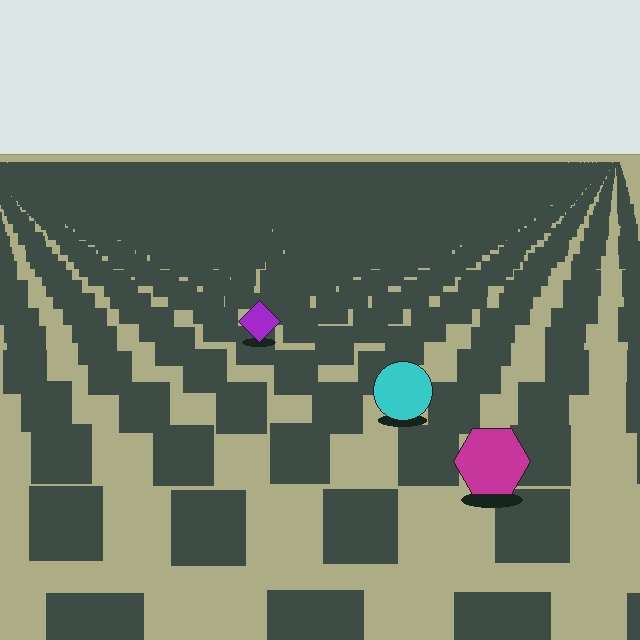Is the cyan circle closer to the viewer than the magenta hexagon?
No. The magenta hexagon is closer — you can tell from the texture gradient: the ground texture is coarser near it.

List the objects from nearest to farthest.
From nearest to farthest: the magenta hexagon, the cyan circle, the purple diamond.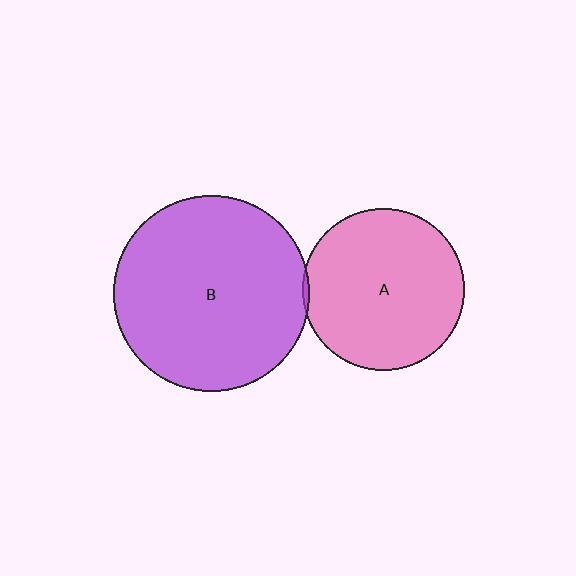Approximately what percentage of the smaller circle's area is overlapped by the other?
Approximately 5%.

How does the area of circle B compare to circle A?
Approximately 1.5 times.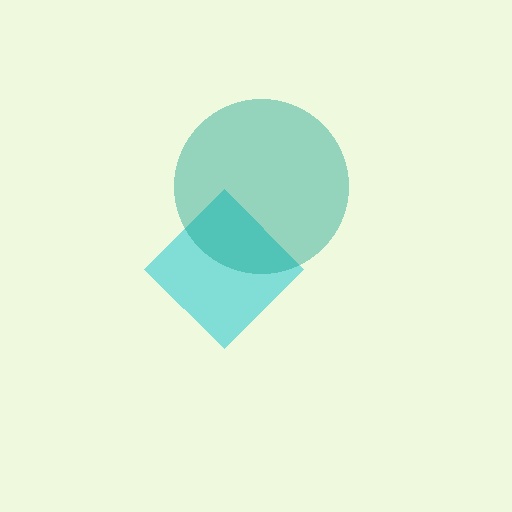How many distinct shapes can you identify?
There are 2 distinct shapes: a cyan diamond, a teal circle.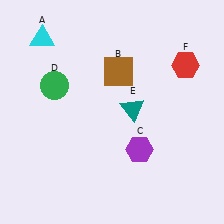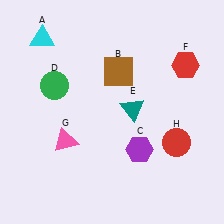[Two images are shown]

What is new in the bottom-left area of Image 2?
A pink triangle (G) was added in the bottom-left area of Image 2.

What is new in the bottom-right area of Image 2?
A red circle (H) was added in the bottom-right area of Image 2.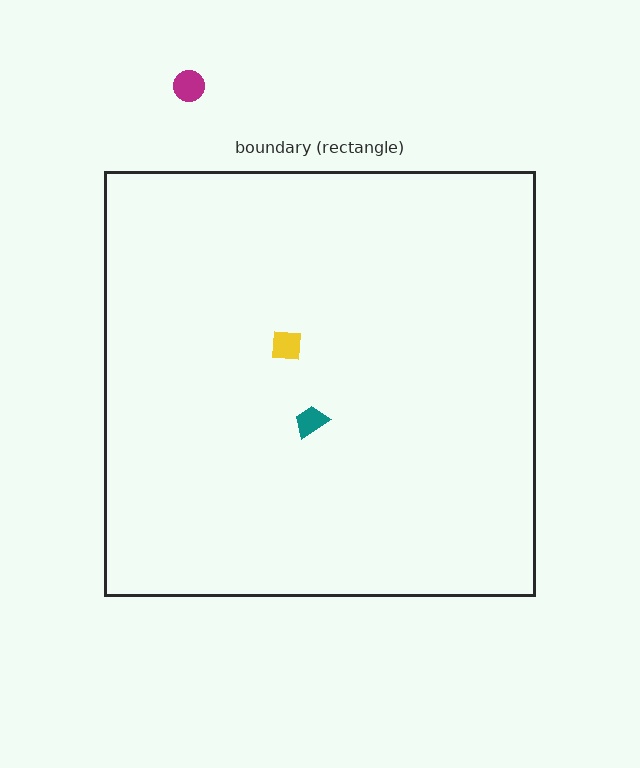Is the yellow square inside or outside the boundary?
Inside.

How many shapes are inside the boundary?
2 inside, 1 outside.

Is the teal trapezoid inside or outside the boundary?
Inside.